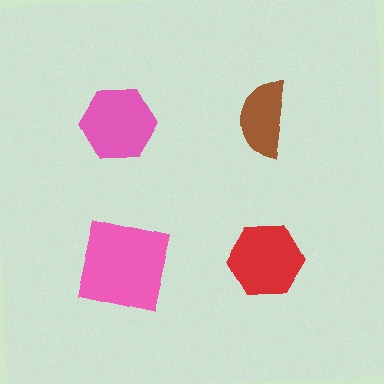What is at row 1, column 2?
A brown semicircle.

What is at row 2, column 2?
A red hexagon.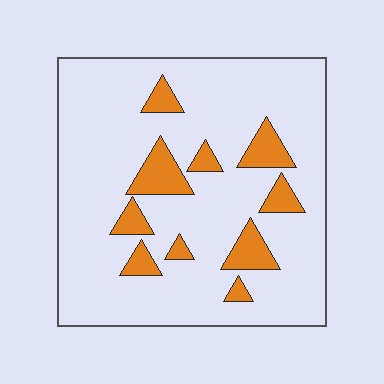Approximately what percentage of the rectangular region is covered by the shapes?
Approximately 15%.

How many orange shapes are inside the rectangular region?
10.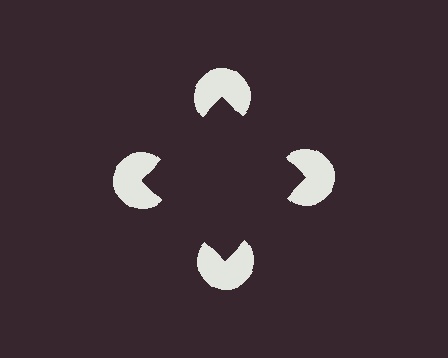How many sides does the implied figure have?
4 sides.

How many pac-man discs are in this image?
There are 4 — one at each vertex of the illusory square.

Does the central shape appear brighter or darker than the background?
It typically appears slightly darker than the background, even though no actual brightness change is drawn.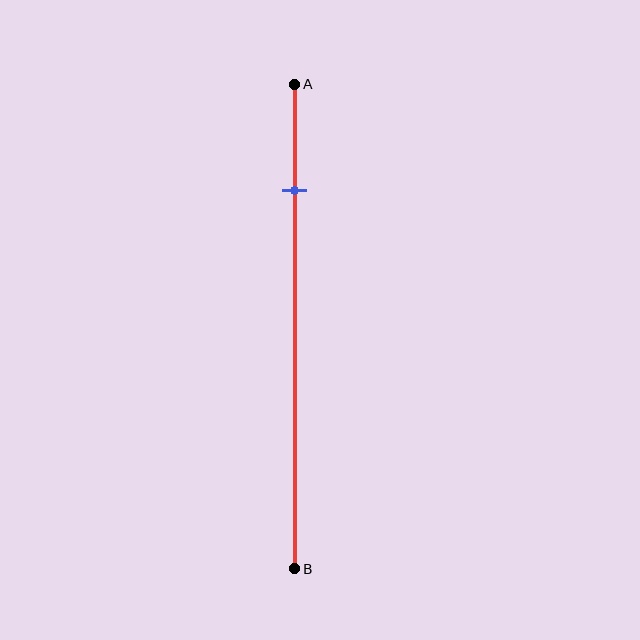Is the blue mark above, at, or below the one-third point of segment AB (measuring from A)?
The blue mark is above the one-third point of segment AB.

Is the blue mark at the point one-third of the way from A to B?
No, the mark is at about 20% from A, not at the 33% one-third point.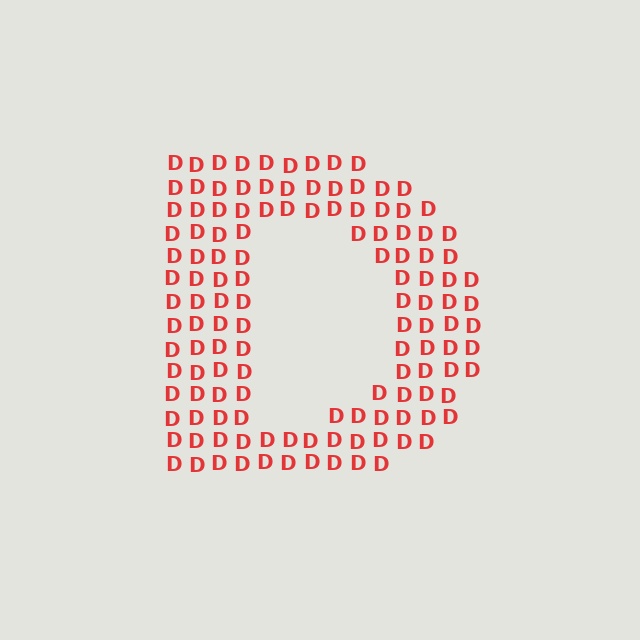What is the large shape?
The large shape is the letter D.